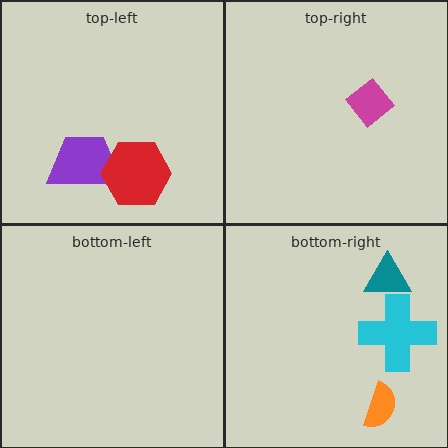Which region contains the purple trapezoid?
The top-left region.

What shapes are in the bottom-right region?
The teal triangle, the orange semicircle, the cyan cross.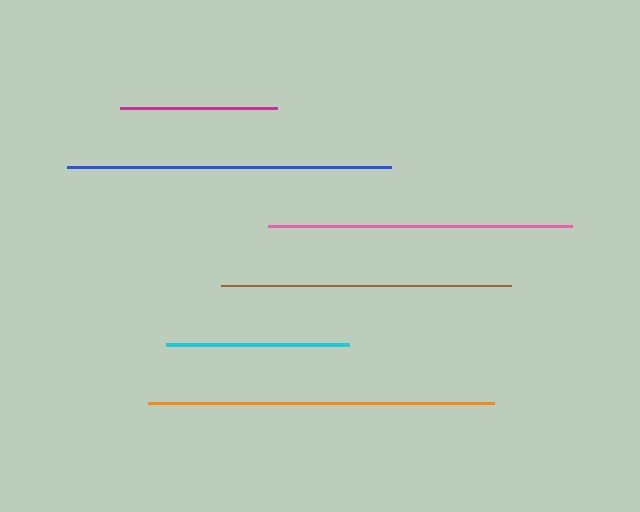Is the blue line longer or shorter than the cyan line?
The blue line is longer than the cyan line.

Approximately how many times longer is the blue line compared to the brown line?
The blue line is approximately 1.1 times the length of the brown line.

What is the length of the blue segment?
The blue segment is approximately 324 pixels long.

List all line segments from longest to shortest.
From longest to shortest: orange, blue, pink, brown, cyan, magenta.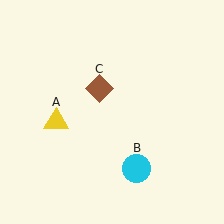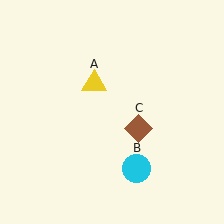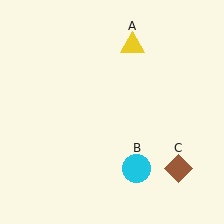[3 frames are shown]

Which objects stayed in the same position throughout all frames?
Cyan circle (object B) remained stationary.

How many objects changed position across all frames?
2 objects changed position: yellow triangle (object A), brown diamond (object C).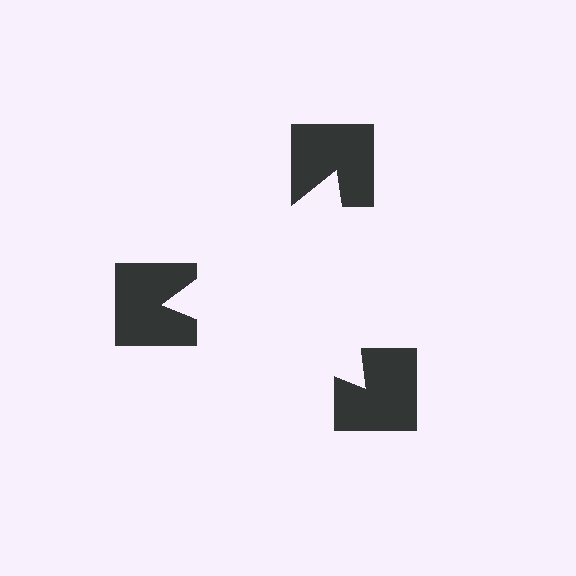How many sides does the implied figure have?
3 sides.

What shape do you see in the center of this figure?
An illusory triangle — its edges are inferred from the aligned wedge cuts in the notched squares, not physically drawn.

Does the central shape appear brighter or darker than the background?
It typically appears slightly brighter than the background, even though no actual brightness change is drawn.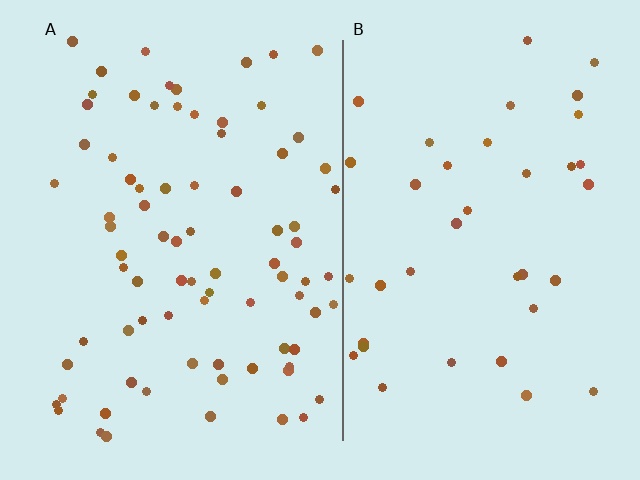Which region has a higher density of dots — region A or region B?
A (the left).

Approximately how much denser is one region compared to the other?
Approximately 2.1× — region A over region B.